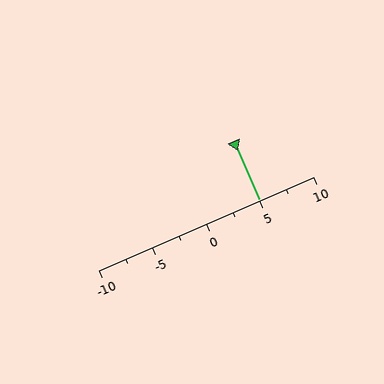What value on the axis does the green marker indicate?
The marker indicates approximately 5.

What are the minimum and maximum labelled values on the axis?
The axis runs from -10 to 10.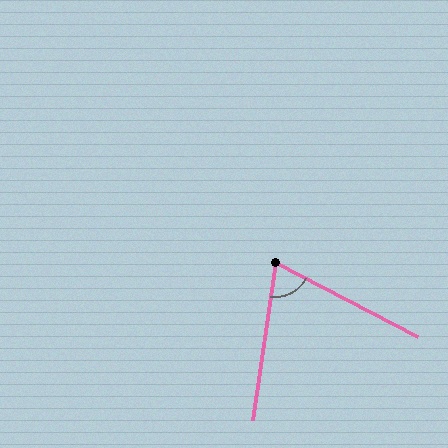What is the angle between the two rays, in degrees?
Approximately 71 degrees.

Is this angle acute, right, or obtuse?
It is acute.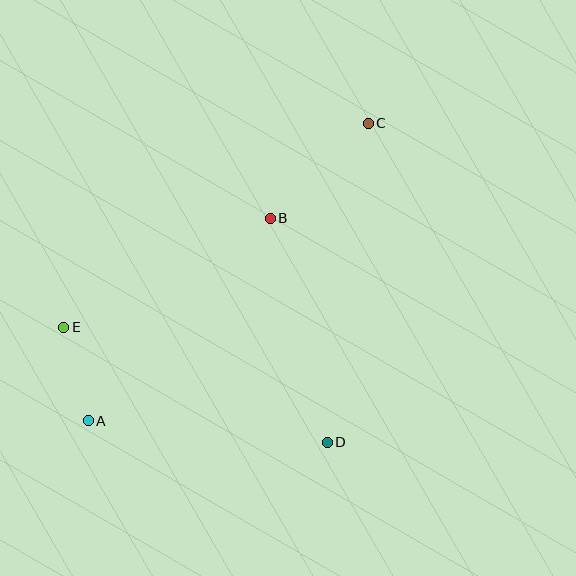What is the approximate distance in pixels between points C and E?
The distance between C and E is approximately 367 pixels.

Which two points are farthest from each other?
Points A and C are farthest from each other.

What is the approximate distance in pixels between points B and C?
The distance between B and C is approximately 137 pixels.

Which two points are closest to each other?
Points A and E are closest to each other.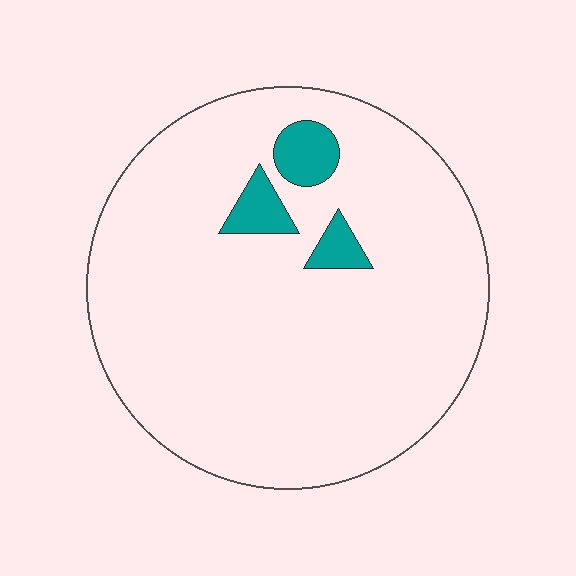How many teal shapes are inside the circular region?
3.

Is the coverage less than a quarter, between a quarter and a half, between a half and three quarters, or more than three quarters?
Less than a quarter.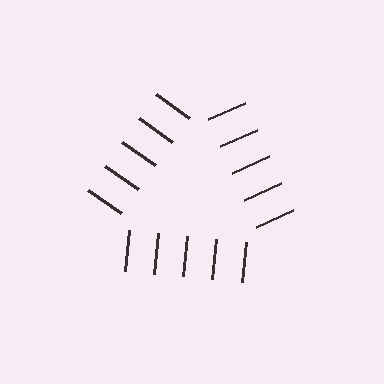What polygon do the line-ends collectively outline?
An illusory triangle — the line segments terminate on its edges but no continuous stroke is drawn.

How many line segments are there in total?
15 — 5 along each of the 3 edges.